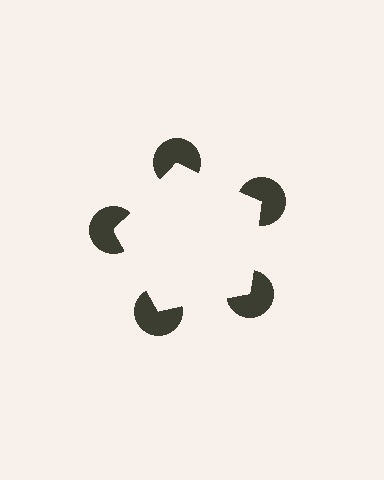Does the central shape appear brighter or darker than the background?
It typically appears slightly brighter than the background, even though no actual brightness change is drawn.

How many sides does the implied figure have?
5 sides.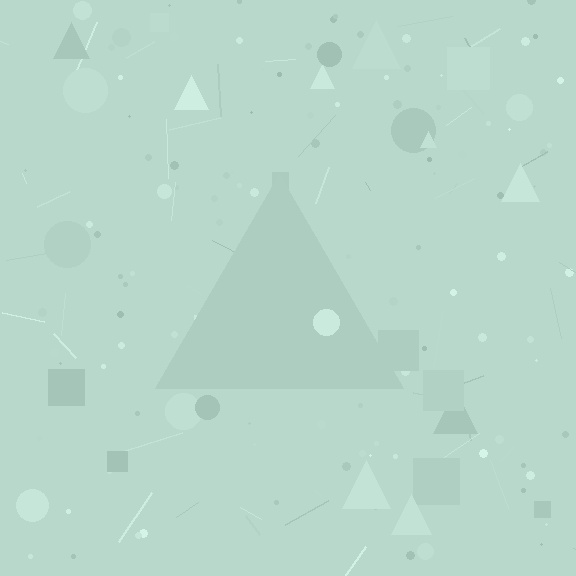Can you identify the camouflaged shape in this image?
The camouflaged shape is a triangle.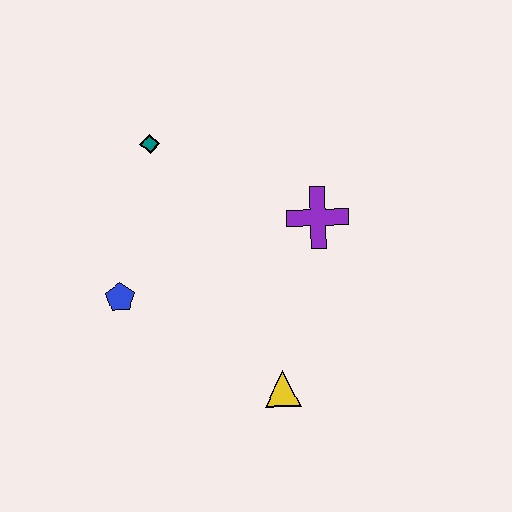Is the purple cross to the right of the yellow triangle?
Yes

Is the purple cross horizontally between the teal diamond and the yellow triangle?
No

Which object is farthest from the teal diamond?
The yellow triangle is farthest from the teal diamond.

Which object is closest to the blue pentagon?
The teal diamond is closest to the blue pentagon.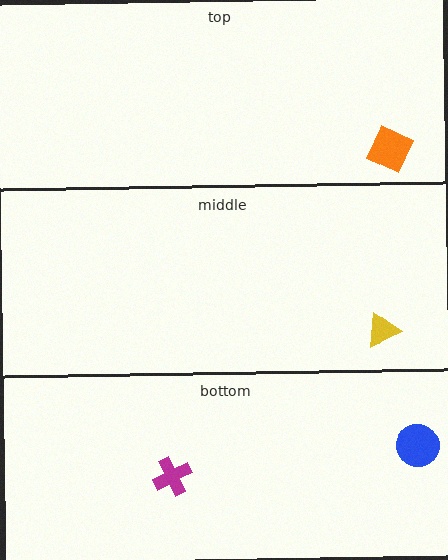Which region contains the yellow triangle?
The middle region.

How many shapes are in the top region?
1.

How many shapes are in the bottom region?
2.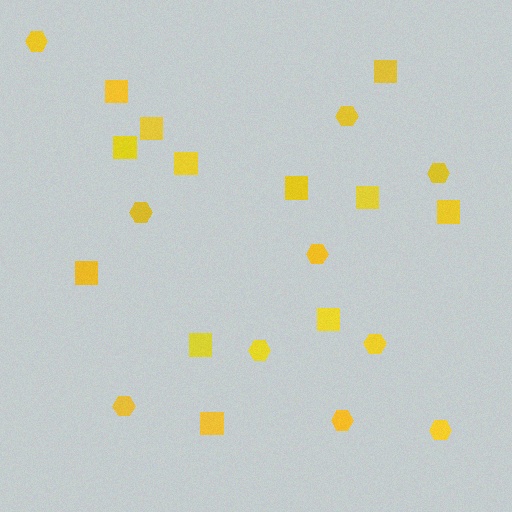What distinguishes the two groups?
There are 2 groups: one group of hexagons (10) and one group of squares (12).